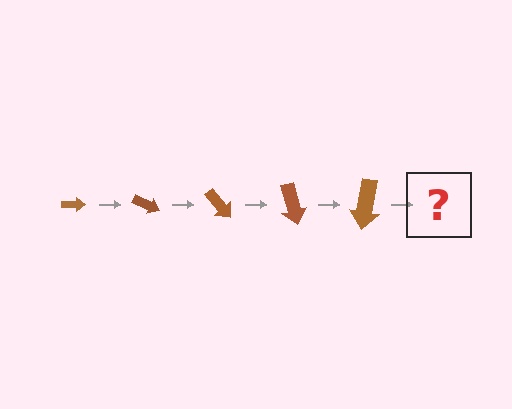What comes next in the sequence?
The next element should be an arrow, larger than the previous one and rotated 125 degrees from the start.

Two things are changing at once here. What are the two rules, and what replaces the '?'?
The two rules are that the arrow grows larger each step and it rotates 25 degrees each step. The '?' should be an arrow, larger than the previous one and rotated 125 degrees from the start.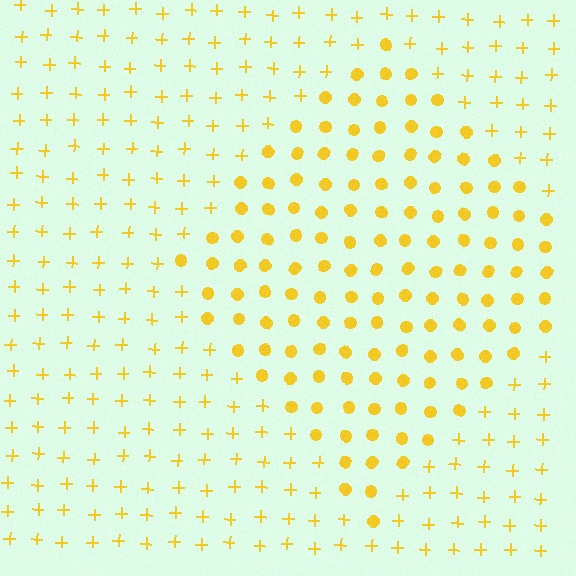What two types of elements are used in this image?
The image uses circles inside the diamond region and plus signs outside it.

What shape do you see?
I see a diamond.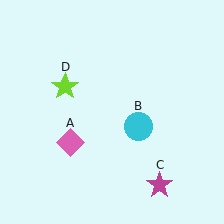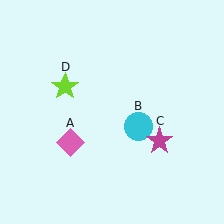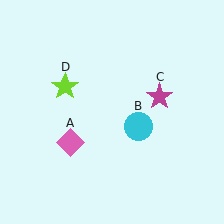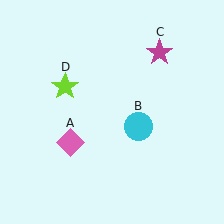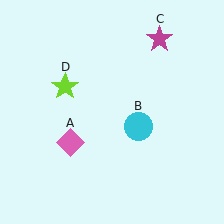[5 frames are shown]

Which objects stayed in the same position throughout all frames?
Pink diamond (object A) and cyan circle (object B) and lime star (object D) remained stationary.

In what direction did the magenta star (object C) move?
The magenta star (object C) moved up.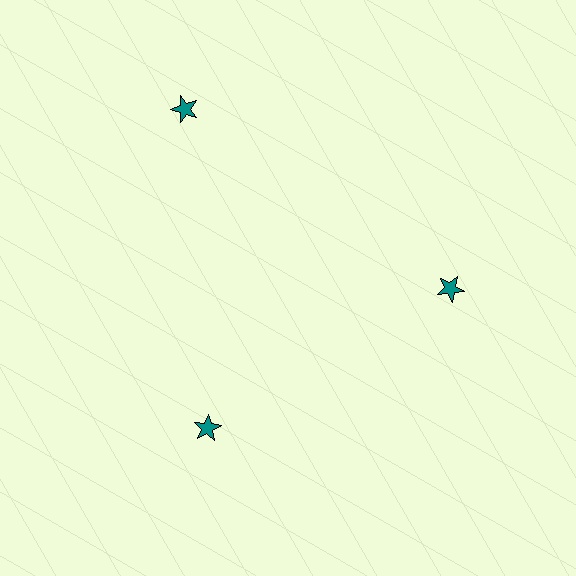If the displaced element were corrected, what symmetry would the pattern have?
It would have 3-fold rotational symmetry — the pattern would map onto itself every 120 degrees.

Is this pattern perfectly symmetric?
No. The 3 teal stars are arranged in a ring, but one element near the 11 o'clock position is pushed outward from the center, breaking the 3-fold rotational symmetry.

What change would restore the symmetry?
The symmetry would be restored by moving it inward, back onto the ring so that all 3 stars sit at equal angles and equal distance from the center.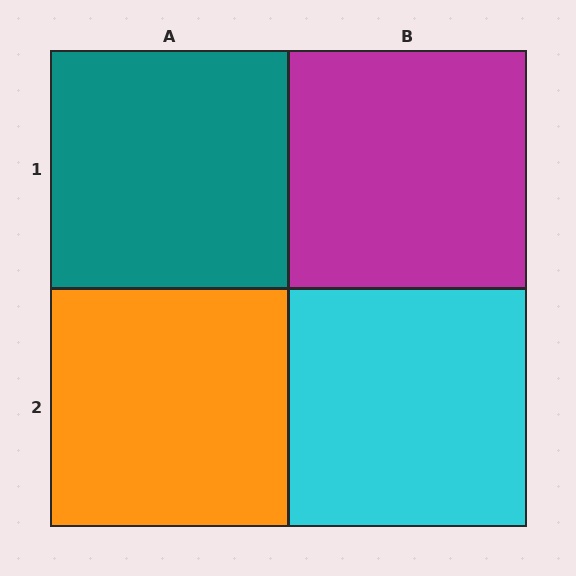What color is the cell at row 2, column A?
Orange.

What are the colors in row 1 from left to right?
Teal, magenta.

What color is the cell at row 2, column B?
Cyan.